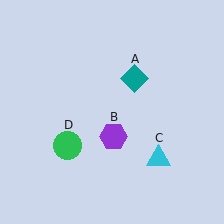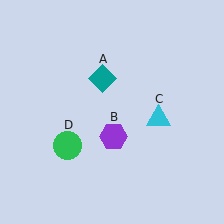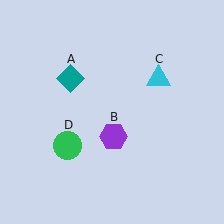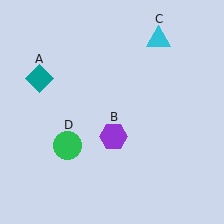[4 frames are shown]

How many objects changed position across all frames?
2 objects changed position: teal diamond (object A), cyan triangle (object C).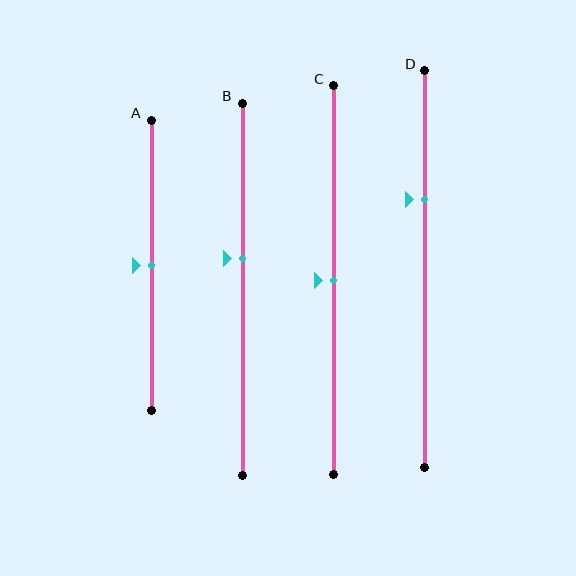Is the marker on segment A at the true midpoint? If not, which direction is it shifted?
Yes, the marker on segment A is at the true midpoint.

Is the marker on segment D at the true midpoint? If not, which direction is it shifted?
No, the marker on segment D is shifted upward by about 18% of the segment length.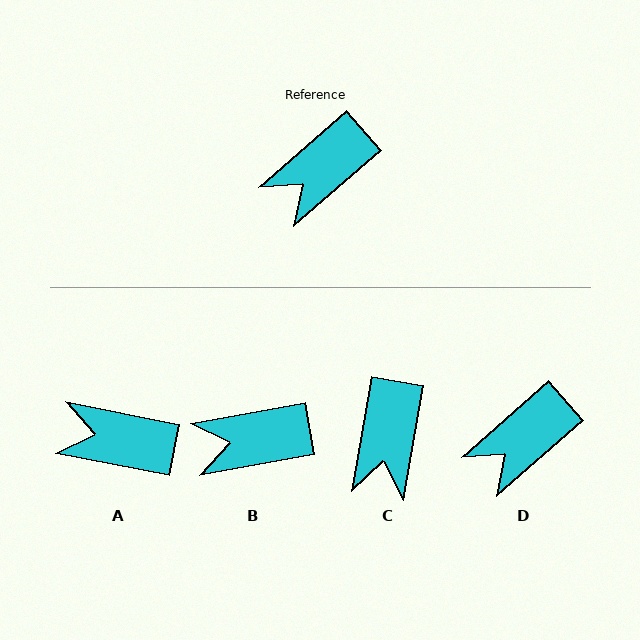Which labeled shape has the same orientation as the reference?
D.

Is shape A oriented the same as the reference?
No, it is off by about 52 degrees.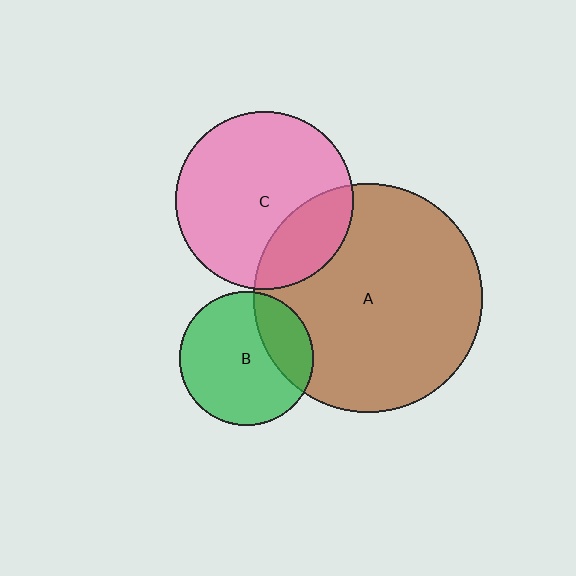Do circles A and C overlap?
Yes.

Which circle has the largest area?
Circle A (brown).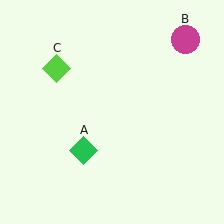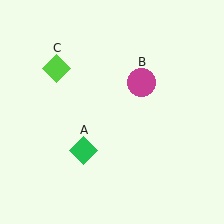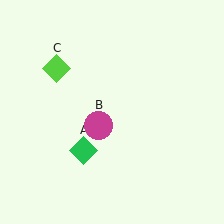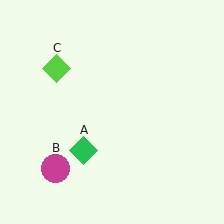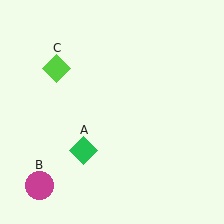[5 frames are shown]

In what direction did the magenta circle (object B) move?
The magenta circle (object B) moved down and to the left.